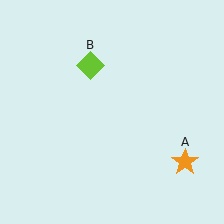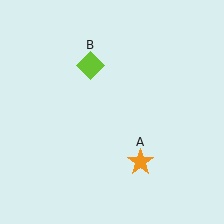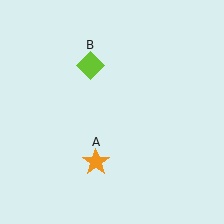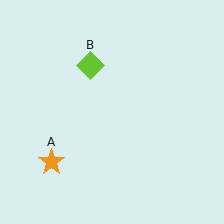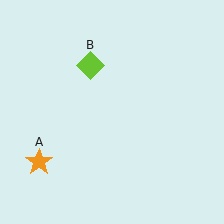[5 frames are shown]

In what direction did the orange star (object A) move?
The orange star (object A) moved left.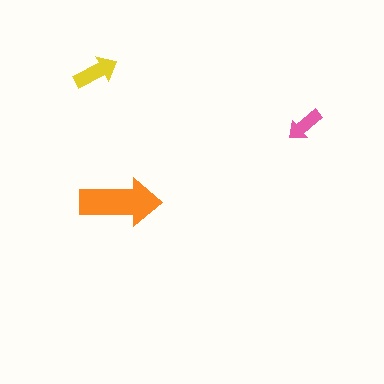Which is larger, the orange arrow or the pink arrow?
The orange one.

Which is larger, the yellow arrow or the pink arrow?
The yellow one.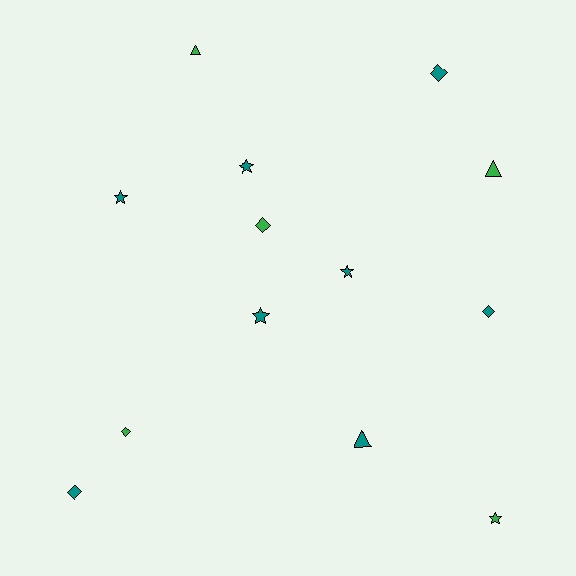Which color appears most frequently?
Teal, with 8 objects.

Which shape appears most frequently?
Star, with 5 objects.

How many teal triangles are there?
There is 1 teal triangle.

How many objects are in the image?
There are 13 objects.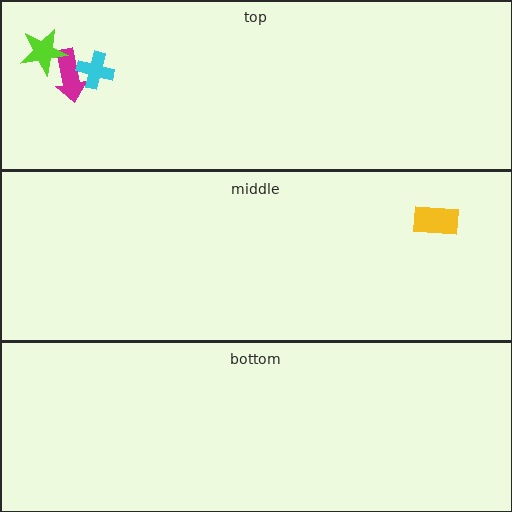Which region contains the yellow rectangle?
The middle region.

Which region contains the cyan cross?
The top region.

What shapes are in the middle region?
The yellow rectangle.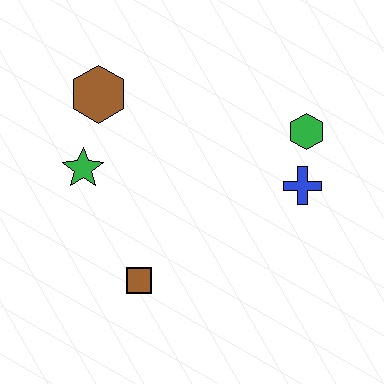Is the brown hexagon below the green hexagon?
No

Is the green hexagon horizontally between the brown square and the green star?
No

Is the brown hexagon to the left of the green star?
No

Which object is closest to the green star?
The brown hexagon is closest to the green star.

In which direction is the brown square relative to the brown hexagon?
The brown square is below the brown hexagon.